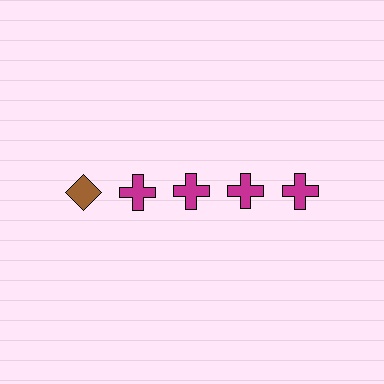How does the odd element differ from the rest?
It differs in both color (brown instead of magenta) and shape (diamond instead of cross).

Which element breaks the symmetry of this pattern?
The brown diamond in the top row, leftmost column breaks the symmetry. All other shapes are magenta crosses.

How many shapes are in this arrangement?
There are 5 shapes arranged in a grid pattern.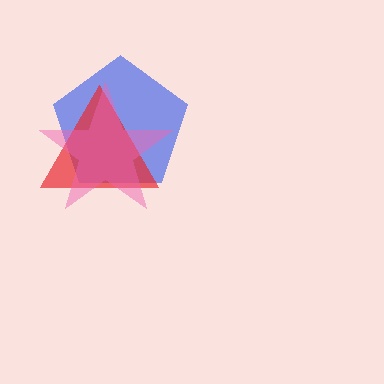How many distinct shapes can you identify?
There are 3 distinct shapes: a blue pentagon, a red triangle, a pink star.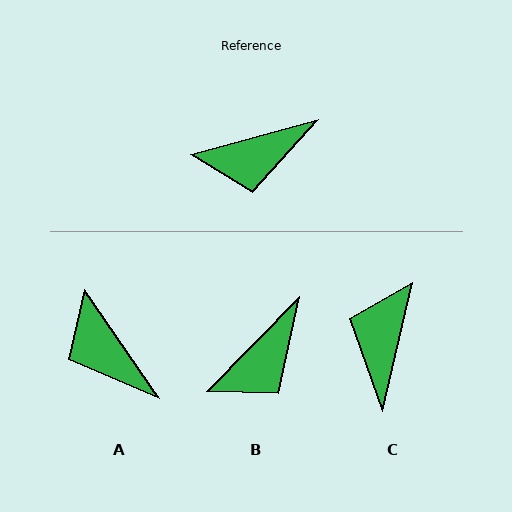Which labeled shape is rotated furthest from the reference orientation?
C, about 119 degrees away.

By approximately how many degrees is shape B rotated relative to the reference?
Approximately 30 degrees counter-clockwise.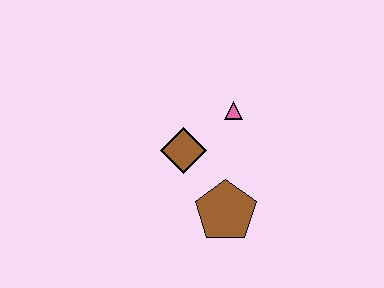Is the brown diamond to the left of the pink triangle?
Yes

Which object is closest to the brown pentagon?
The brown diamond is closest to the brown pentagon.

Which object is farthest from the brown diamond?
The brown pentagon is farthest from the brown diamond.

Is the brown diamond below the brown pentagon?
No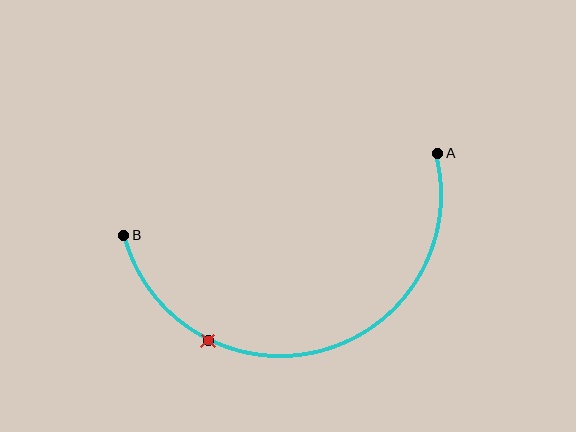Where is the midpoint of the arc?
The arc midpoint is the point on the curve farthest from the straight line joining A and B. It sits below that line.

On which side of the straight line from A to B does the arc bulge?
The arc bulges below the straight line connecting A and B.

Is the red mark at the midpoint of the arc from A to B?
No. The red mark lies on the arc but is closer to endpoint B. The arc midpoint would be at the point on the curve equidistant along the arc from both A and B.